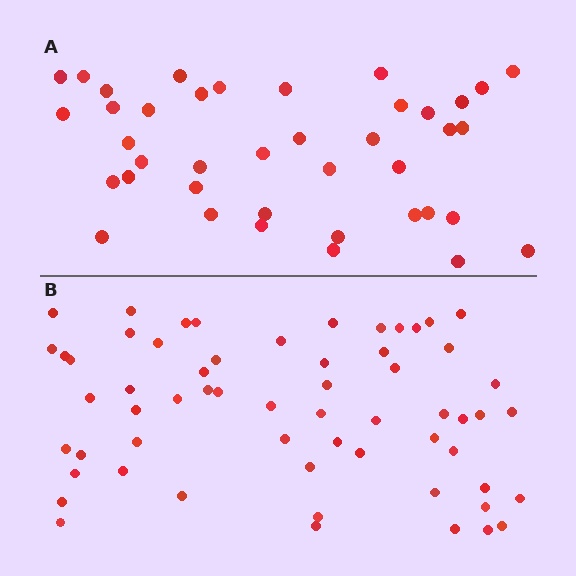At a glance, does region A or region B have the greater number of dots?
Region B (the bottom region) has more dots.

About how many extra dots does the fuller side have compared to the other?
Region B has approximately 20 more dots than region A.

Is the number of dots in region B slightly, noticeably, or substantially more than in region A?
Region B has substantially more. The ratio is roughly 1.5 to 1.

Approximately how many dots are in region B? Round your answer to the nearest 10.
About 60 dots.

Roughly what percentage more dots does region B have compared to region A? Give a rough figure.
About 50% more.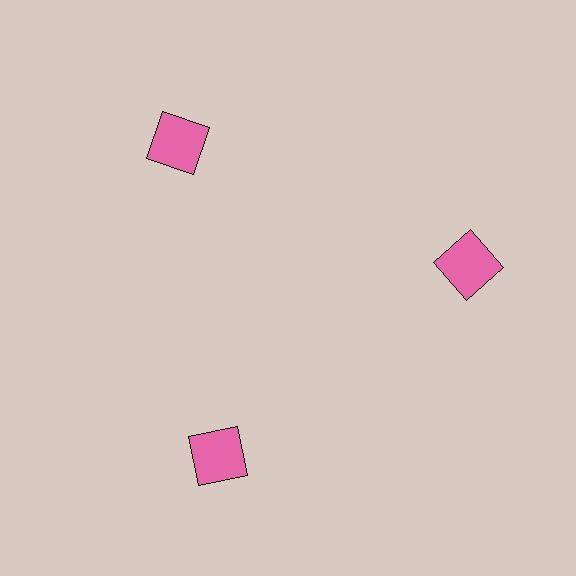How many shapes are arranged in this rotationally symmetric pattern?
There are 3 shapes, arranged in 3 groups of 1.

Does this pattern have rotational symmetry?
Yes, this pattern has 3-fold rotational symmetry. It looks the same after rotating 120 degrees around the center.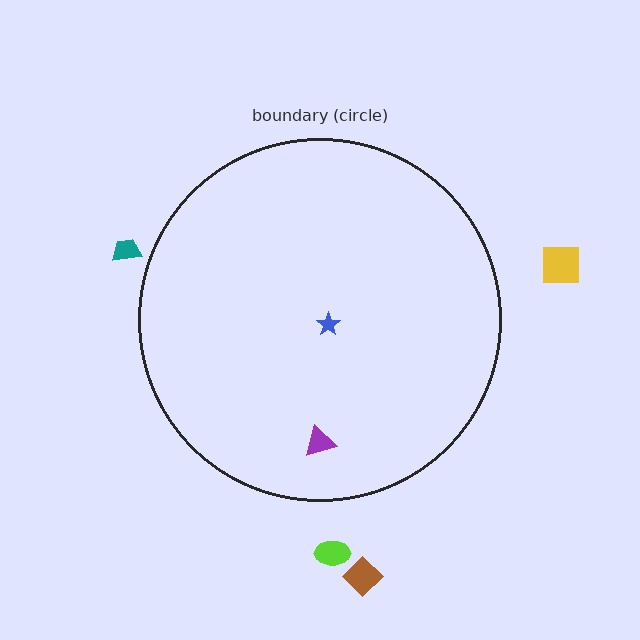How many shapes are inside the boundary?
2 inside, 4 outside.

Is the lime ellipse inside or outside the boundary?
Outside.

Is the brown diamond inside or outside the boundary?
Outside.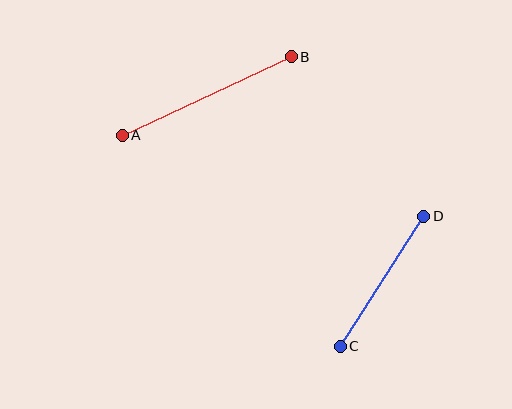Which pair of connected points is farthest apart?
Points A and B are farthest apart.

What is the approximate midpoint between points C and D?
The midpoint is at approximately (382, 281) pixels.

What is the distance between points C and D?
The distance is approximately 154 pixels.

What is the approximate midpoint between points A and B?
The midpoint is at approximately (207, 96) pixels.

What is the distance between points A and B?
The distance is approximately 186 pixels.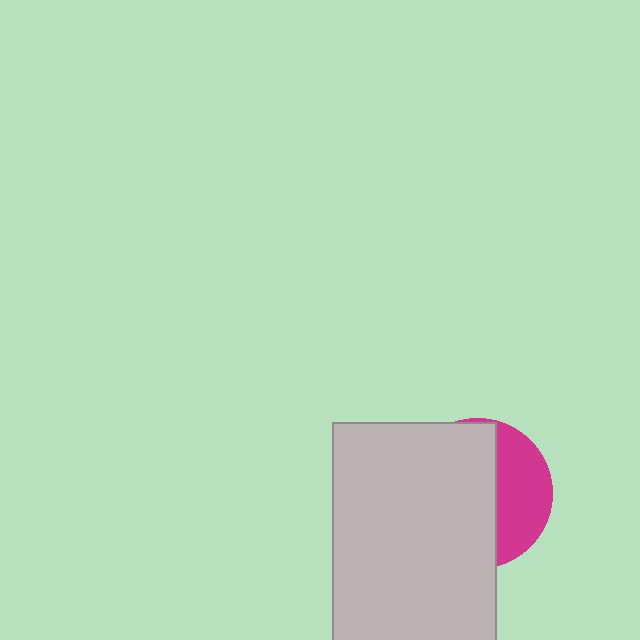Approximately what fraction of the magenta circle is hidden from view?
Roughly 66% of the magenta circle is hidden behind the light gray rectangle.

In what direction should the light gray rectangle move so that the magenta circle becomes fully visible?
The light gray rectangle should move left. That is the shortest direction to clear the overlap and leave the magenta circle fully visible.